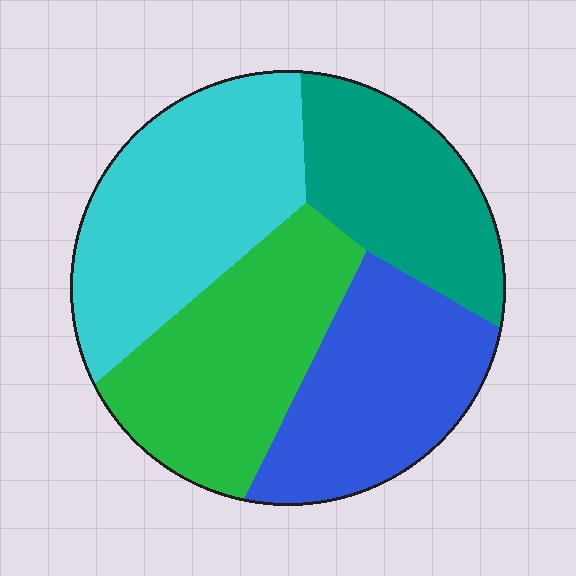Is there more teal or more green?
Green.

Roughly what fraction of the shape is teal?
Teal takes up about one fifth (1/5) of the shape.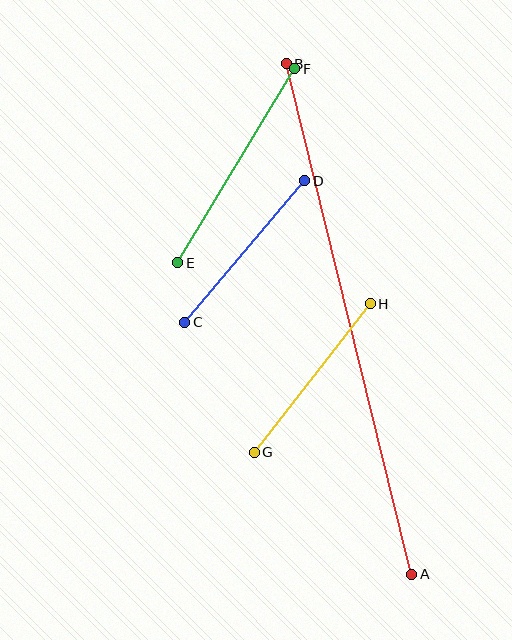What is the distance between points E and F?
The distance is approximately 227 pixels.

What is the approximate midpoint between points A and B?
The midpoint is at approximately (349, 319) pixels.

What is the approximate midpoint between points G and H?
The midpoint is at approximately (312, 378) pixels.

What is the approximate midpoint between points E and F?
The midpoint is at approximately (236, 166) pixels.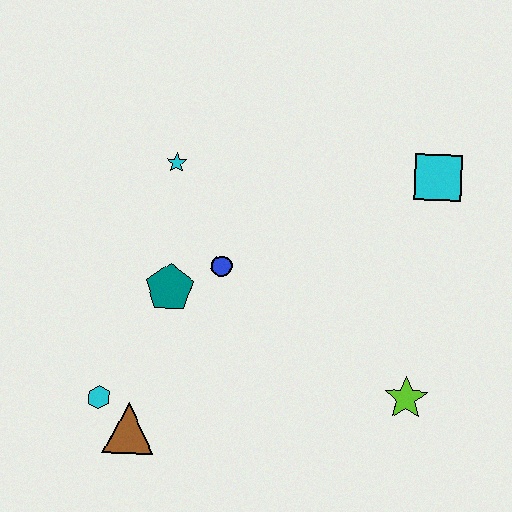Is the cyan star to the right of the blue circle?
No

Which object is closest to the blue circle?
The teal pentagon is closest to the blue circle.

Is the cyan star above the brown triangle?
Yes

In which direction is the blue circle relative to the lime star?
The blue circle is to the left of the lime star.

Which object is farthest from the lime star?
The cyan star is farthest from the lime star.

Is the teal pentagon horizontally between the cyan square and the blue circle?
No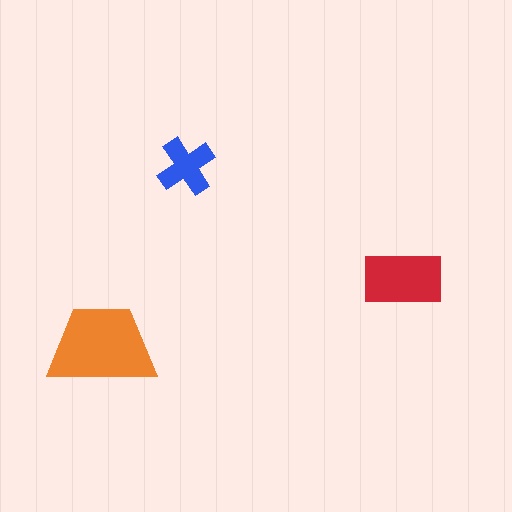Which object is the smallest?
The blue cross.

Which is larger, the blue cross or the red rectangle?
The red rectangle.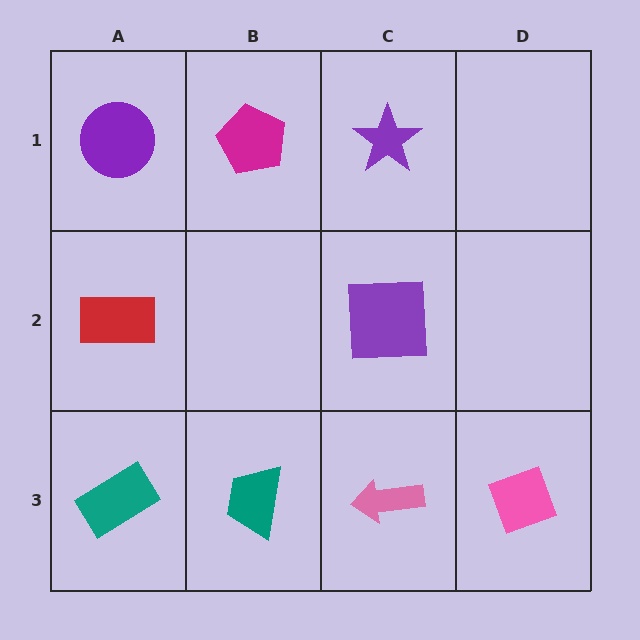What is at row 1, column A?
A purple circle.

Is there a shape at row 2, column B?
No, that cell is empty.